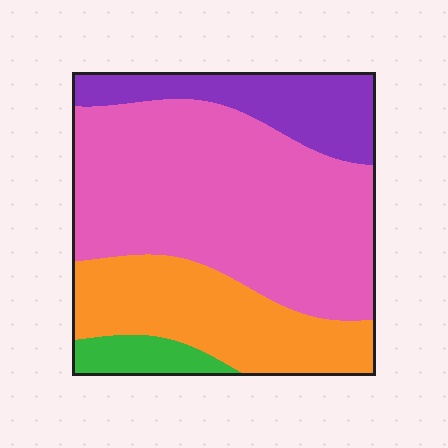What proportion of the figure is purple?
Purple takes up about one sixth (1/6) of the figure.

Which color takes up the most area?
Pink, at roughly 55%.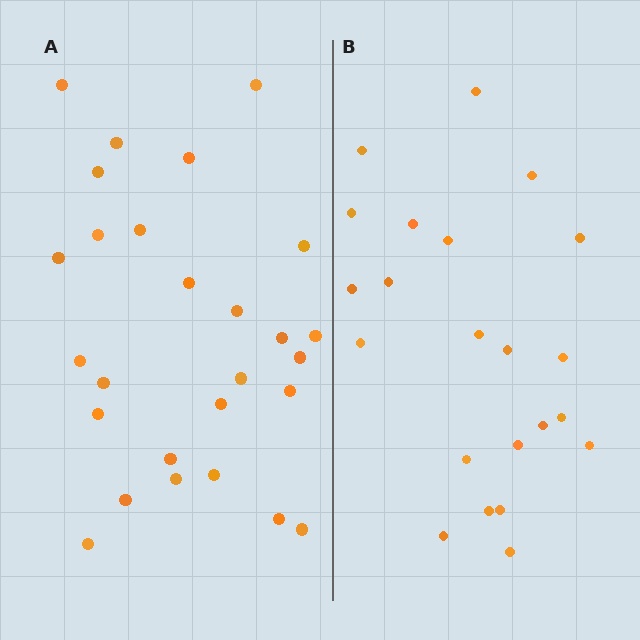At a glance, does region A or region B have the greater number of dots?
Region A (the left region) has more dots.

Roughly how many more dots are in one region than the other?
Region A has about 5 more dots than region B.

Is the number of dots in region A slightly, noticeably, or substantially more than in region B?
Region A has only slightly more — the two regions are fairly close. The ratio is roughly 1.2 to 1.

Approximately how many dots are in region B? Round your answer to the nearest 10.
About 20 dots. (The exact count is 22, which rounds to 20.)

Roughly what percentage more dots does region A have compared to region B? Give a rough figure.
About 25% more.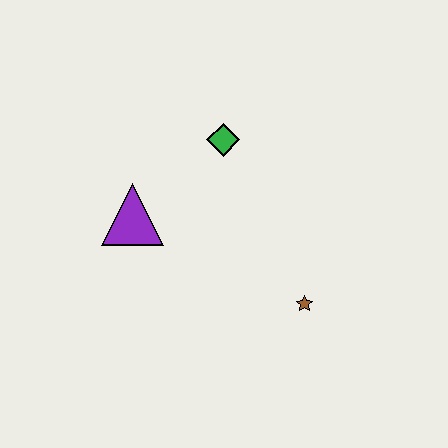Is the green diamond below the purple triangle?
No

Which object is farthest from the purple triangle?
The brown star is farthest from the purple triangle.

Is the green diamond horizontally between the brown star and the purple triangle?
Yes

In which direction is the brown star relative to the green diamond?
The brown star is below the green diamond.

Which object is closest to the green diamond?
The purple triangle is closest to the green diamond.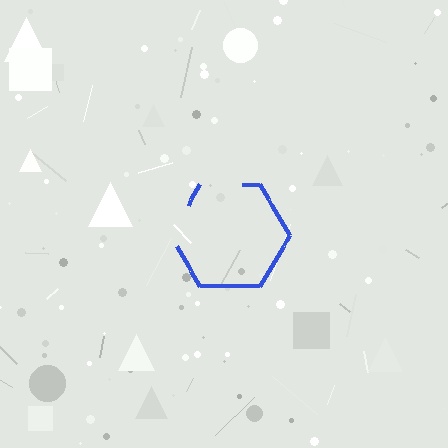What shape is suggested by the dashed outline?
The dashed outline suggests a hexagon.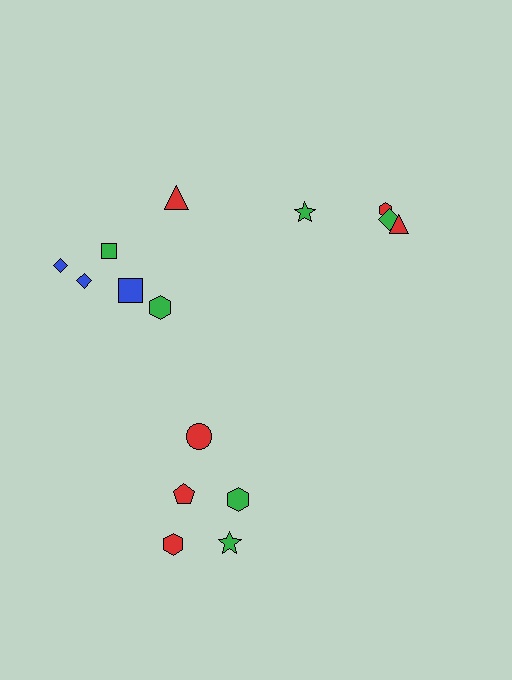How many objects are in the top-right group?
There are 4 objects.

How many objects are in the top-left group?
There are 6 objects.